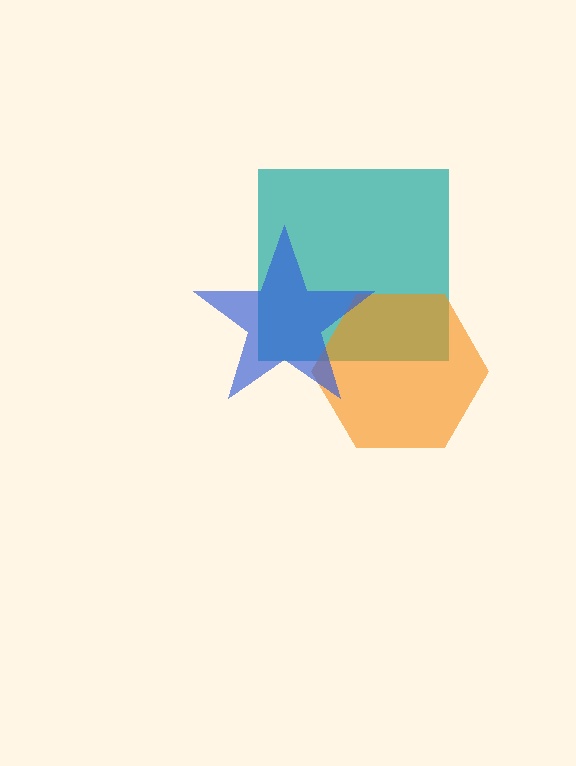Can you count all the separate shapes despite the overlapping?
Yes, there are 3 separate shapes.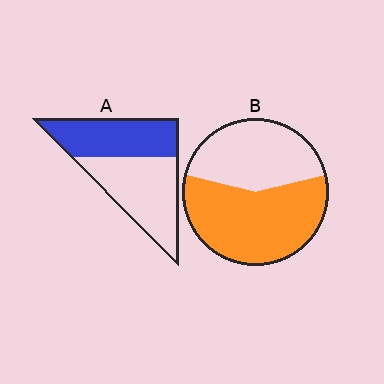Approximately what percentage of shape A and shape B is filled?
A is approximately 45% and B is approximately 60%.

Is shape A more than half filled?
No.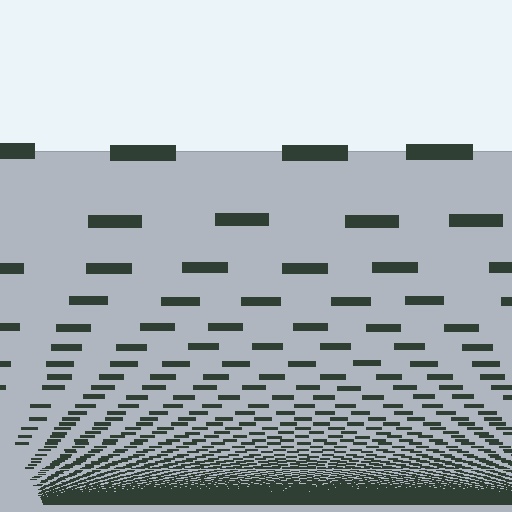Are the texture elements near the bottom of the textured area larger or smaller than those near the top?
Smaller. The gradient is inverted — elements near the bottom are smaller and denser.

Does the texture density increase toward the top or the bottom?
Density increases toward the bottom.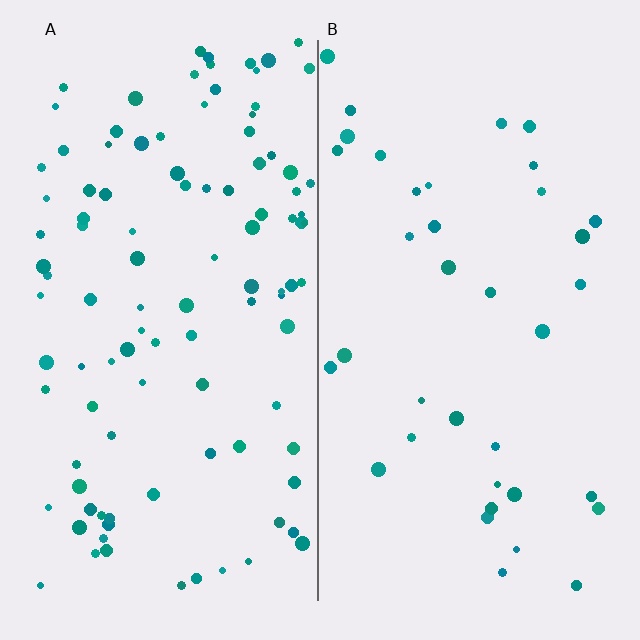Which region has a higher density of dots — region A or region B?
A (the left).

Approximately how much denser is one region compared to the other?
Approximately 2.9× — region A over region B.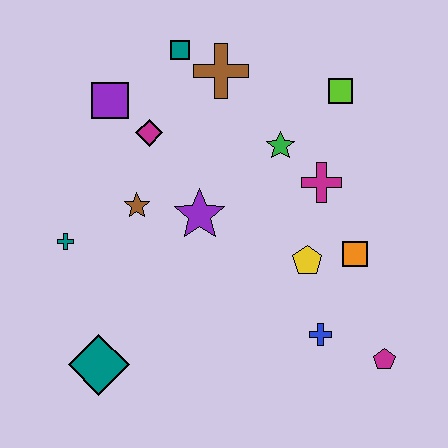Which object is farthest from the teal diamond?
The lime square is farthest from the teal diamond.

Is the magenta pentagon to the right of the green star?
Yes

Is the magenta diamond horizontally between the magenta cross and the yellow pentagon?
No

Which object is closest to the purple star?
The brown star is closest to the purple star.